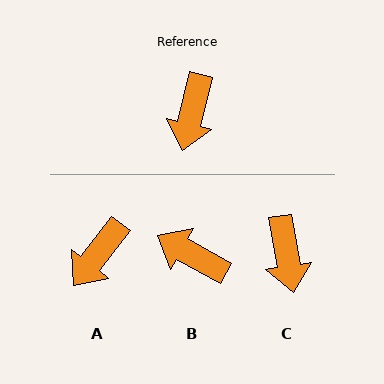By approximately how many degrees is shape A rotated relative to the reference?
Approximately 24 degrees clockwise.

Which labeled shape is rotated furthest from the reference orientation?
B, about 105 degrees away.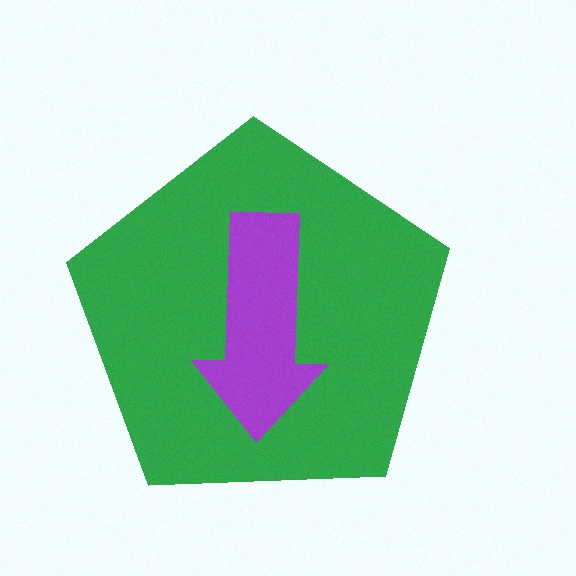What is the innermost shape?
The purple arrow.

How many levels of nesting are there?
2.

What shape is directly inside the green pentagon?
The purple arrow.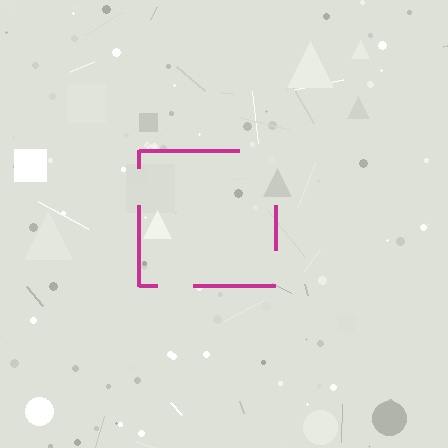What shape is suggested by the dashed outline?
The dashed outline suggests a square.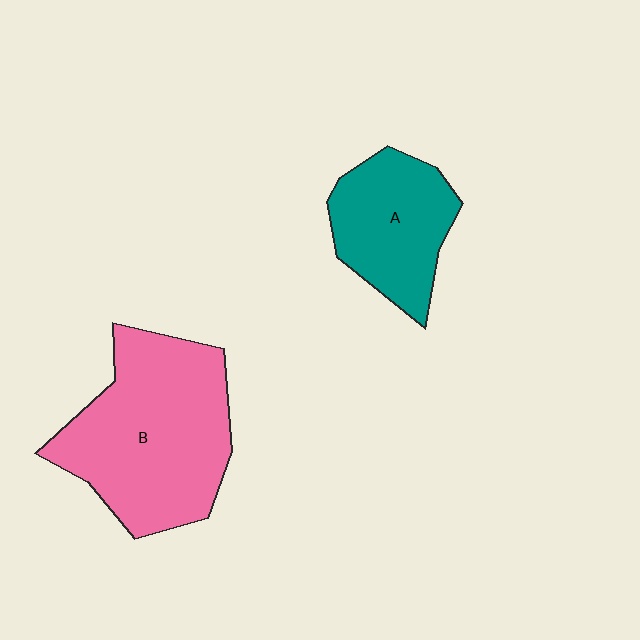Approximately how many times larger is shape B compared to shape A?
Approximately 1.7 times.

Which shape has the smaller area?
Shape A (teal).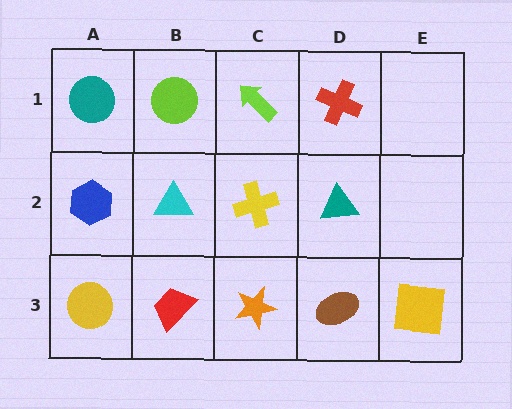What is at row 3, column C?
An orange star.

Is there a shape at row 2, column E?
No, that cell is empty.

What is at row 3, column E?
A yellow square.